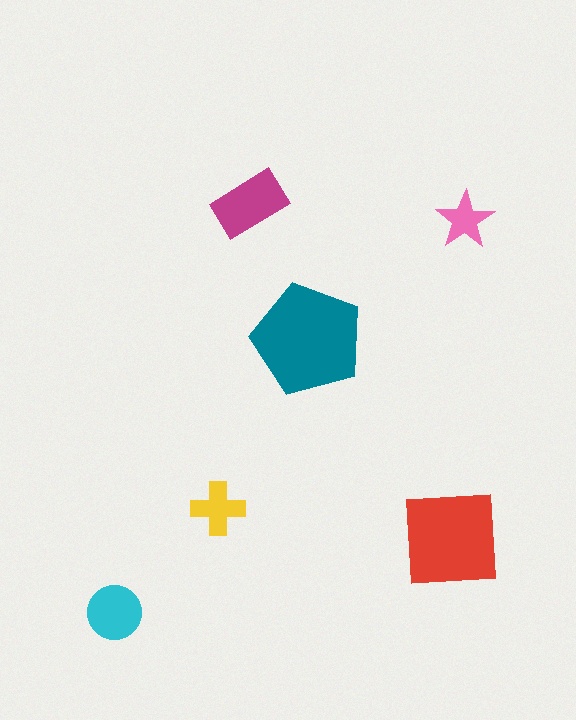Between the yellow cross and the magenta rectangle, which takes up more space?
The magenta rectangle.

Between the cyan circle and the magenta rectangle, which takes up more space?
The magenta rectangle.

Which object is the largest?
The teal pentagon.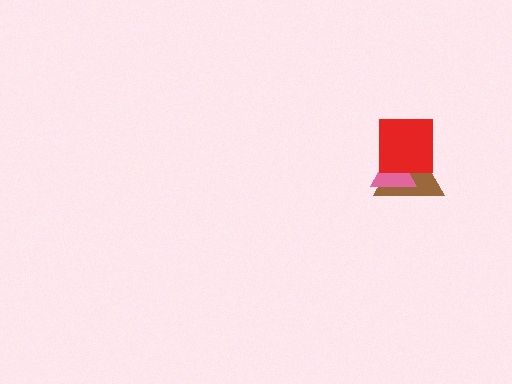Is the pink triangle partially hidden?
Yes, it is partially covered by another shape.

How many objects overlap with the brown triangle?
2 objects overlap with the brown triangle.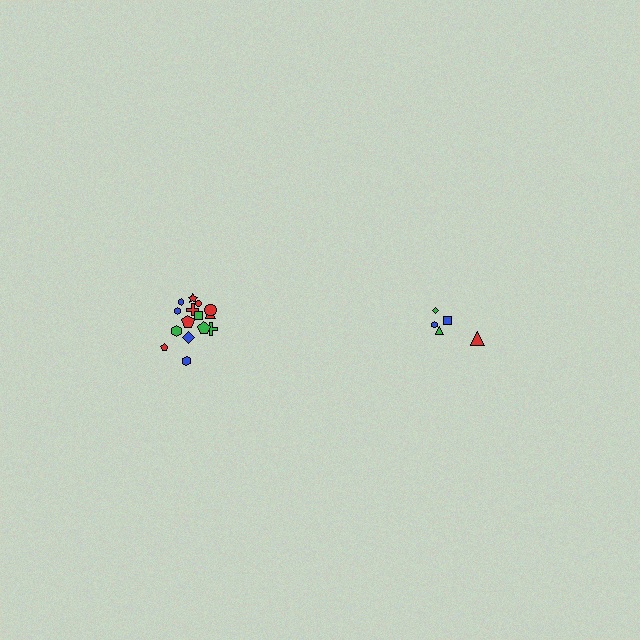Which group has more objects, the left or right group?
The left group.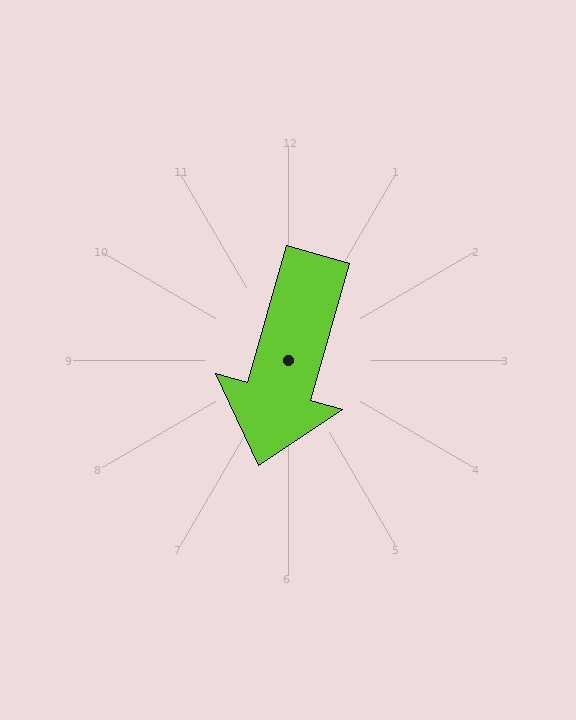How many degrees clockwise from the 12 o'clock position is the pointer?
Approximately 196 degrees.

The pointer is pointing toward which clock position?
Roughly 7 o'clock.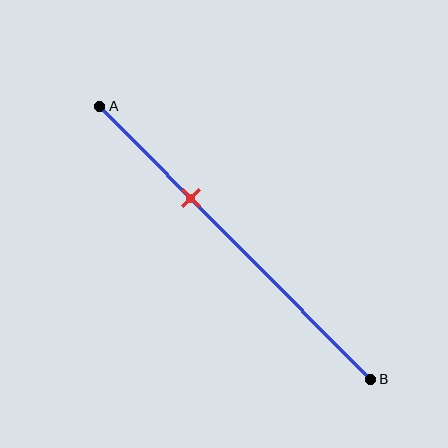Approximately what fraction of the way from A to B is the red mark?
The red mark is approximately 35% of the way from A to B.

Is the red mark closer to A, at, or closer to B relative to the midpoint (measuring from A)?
The red mark is closer to point A than the midpoint of segment AB.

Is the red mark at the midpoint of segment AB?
No, the mark is at about 35% from A, not at the 50% midpoint.